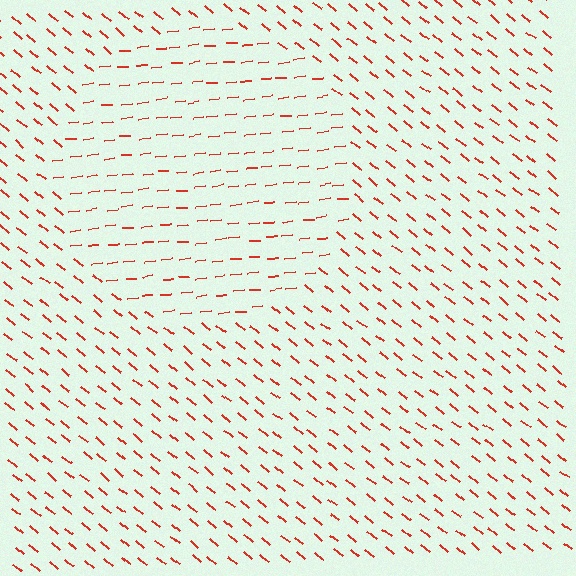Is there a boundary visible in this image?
Yes, there is a texture boundary formed by a change in line orientation.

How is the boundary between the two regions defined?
The boundary is defined purely by a change in line orientation (approximately 45 degrees difference). All lines are the same color and thickness.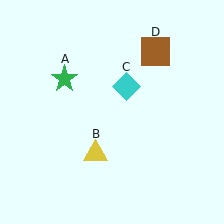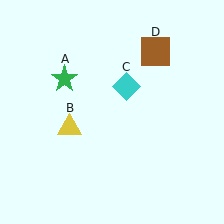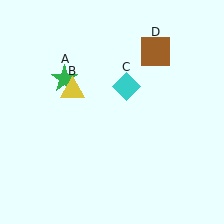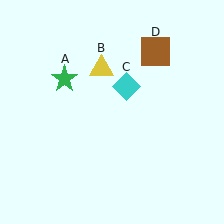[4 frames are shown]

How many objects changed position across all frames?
1 object changed position: yellow triangle (object B).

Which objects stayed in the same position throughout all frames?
Green star (object A) and cyan diamond (object C) and brown square (object D) remained stationary.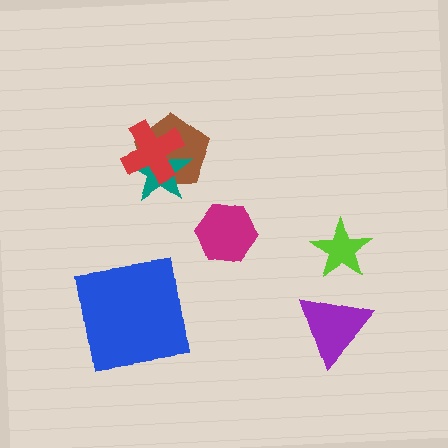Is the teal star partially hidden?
Yes, it is partially covered by another shape.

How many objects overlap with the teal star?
2 objects overlap with the teal star.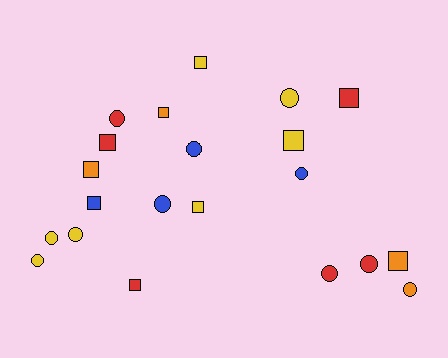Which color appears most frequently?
Yellow, with 7 objects.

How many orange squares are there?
There are 3 orange squares.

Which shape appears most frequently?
Circle, with 11 objects.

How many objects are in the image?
There are 21 objects.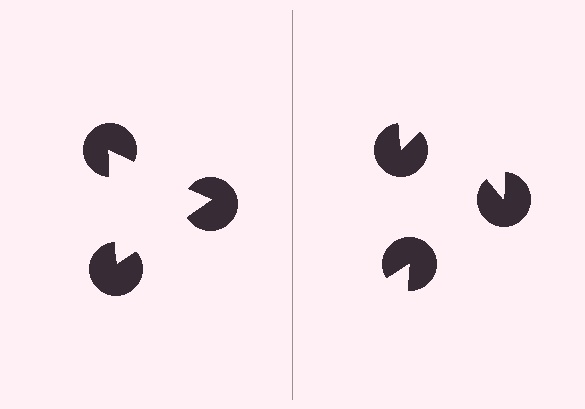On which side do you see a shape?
An illusory triangle appears on the left side. On the right side the wedge cuts are rotated, so no coherent shape forms.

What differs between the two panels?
The pac-man discs are positioned identically on both sides; only the wedge orientations differ. On the left they align to a triangle; on the right they are misaligned.